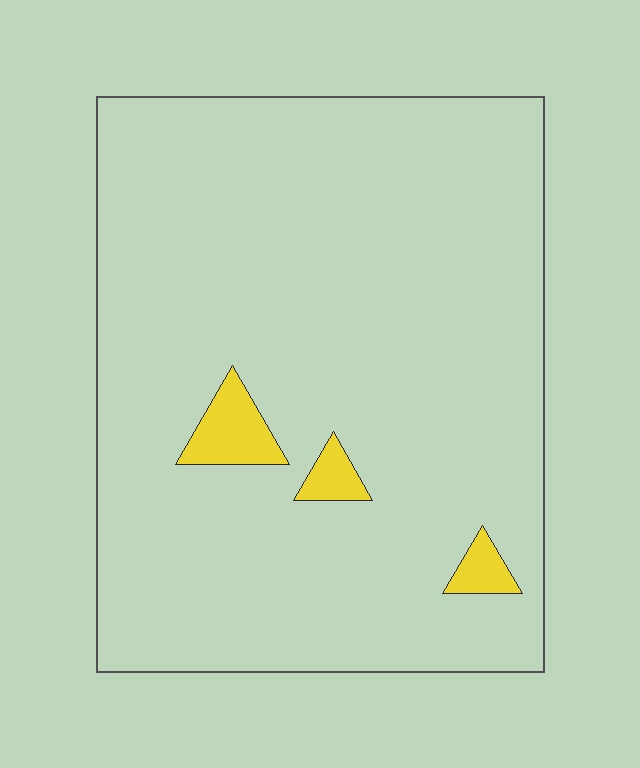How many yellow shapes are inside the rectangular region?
3.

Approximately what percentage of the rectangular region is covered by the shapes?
Approximately 5%.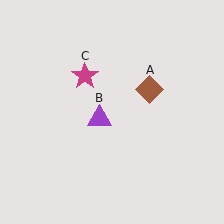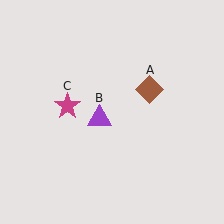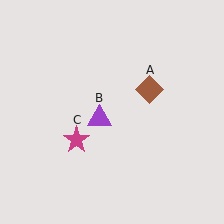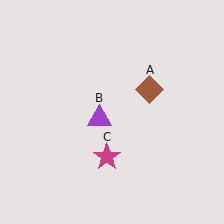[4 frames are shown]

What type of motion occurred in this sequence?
The magenta star (object C) rotated counterclockwise around the center of the scene.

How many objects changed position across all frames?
1 object changed position: magenta star (object C).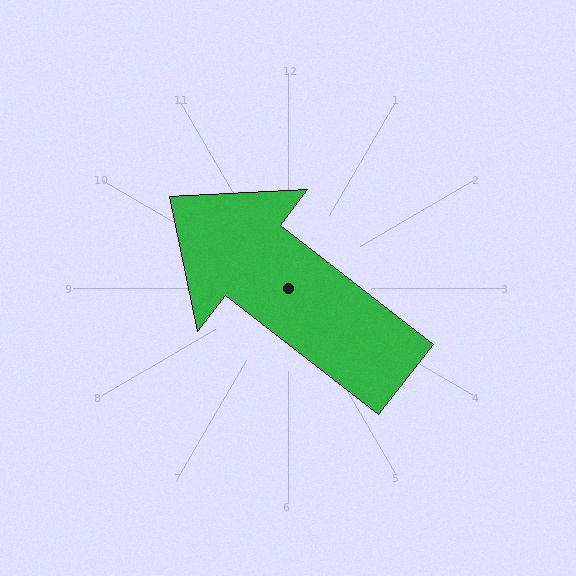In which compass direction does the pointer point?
Northwest.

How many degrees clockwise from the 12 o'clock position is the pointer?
Approximately 308 degrees.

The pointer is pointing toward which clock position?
Roughly 10 o'clock.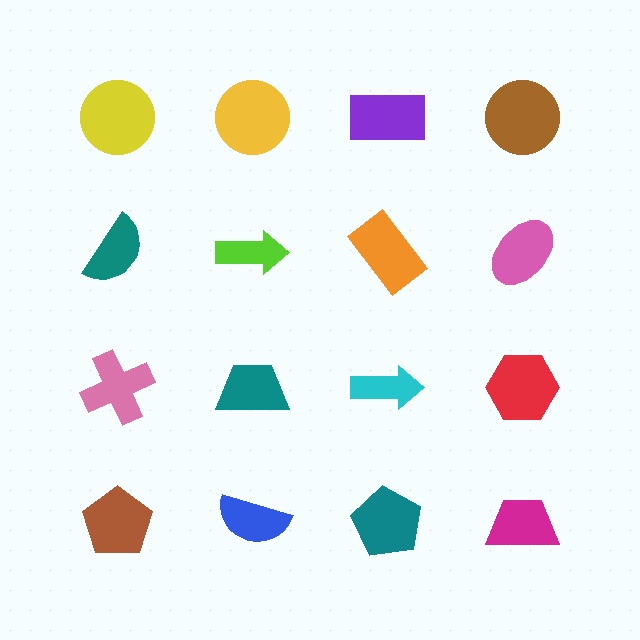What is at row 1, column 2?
A yellow circle.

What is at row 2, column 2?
A lime arrow.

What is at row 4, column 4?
A magenta trapezoid.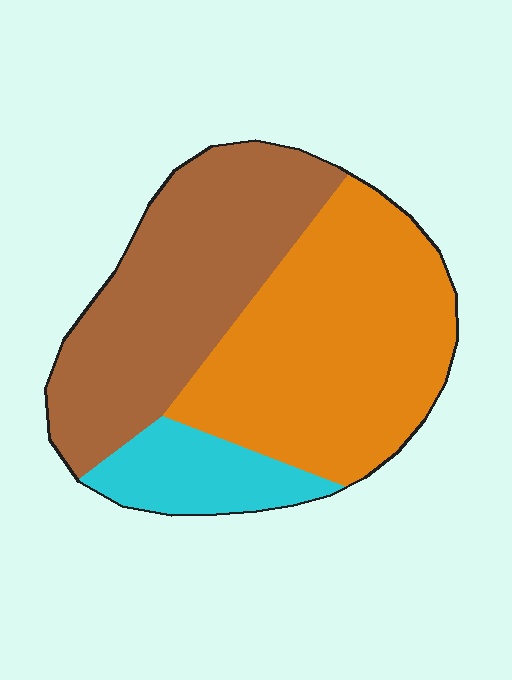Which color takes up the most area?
Orange, at roughly 45%.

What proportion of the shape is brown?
Brown covers 40% of the shape.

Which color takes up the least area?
Cyan, at roughly 15%.